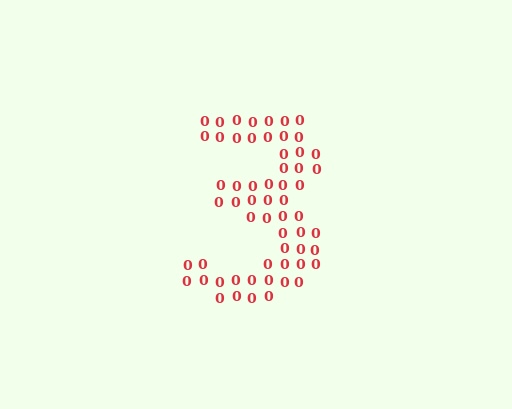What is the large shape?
The large shape is the digit 3.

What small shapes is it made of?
It is made of small digit 0's.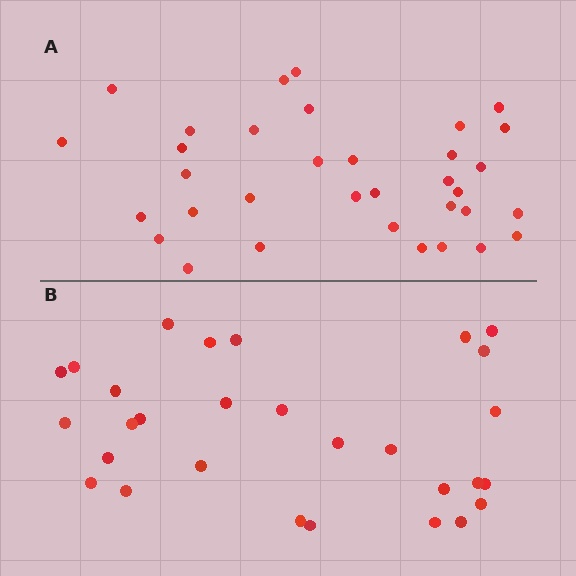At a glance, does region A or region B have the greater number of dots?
Region A (the top region) has more dots.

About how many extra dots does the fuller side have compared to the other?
Region A has about 5 more dots than region B.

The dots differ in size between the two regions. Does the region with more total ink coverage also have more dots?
No. Region B has more total ink coverage because its dots are larger, but region A actually contains more individual dots. Total area can be misleading — the number of items is what matters here.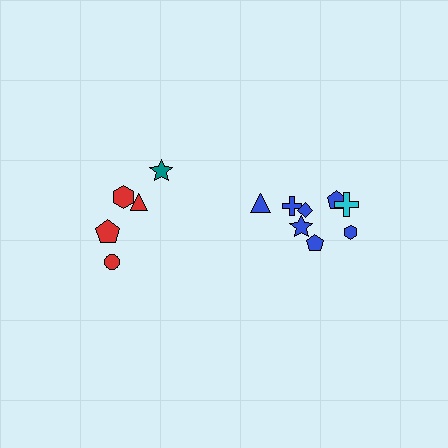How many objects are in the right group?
There are 8 objects.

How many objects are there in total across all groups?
There are 13 objects.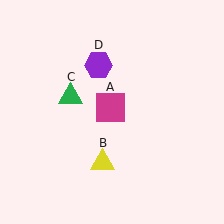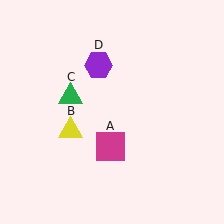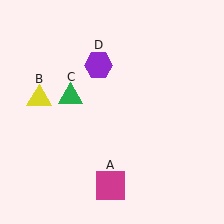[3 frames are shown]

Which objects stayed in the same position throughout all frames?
Green triangle (object C) and purple hexagon (object D) remained stationary.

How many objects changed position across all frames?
2 objects changed position: magenta square (object A), yellow triangle (object B).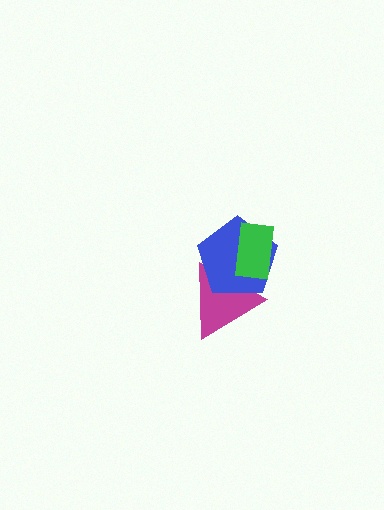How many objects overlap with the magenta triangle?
2 objects overlap with the magenta triangle.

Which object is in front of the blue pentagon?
The green rectangle is in front of the blue pentagon.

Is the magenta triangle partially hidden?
Yes, it is partially covered by another shape.